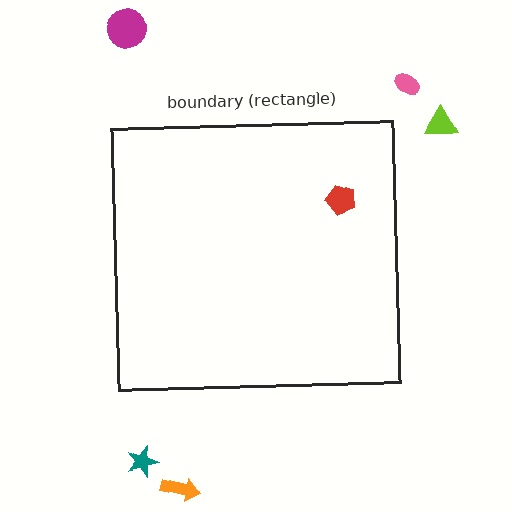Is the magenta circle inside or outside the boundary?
Outside.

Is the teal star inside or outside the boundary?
Outside.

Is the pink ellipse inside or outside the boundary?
Outside.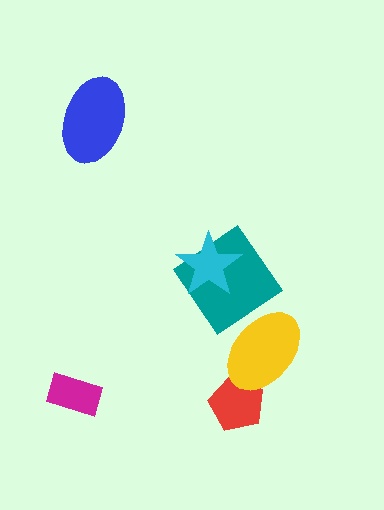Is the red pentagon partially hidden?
Yes, it is partially covered by another shape.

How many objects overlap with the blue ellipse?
0 objects overlap with the blue ellipse.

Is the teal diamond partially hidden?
Yes, it is partially covered by another shape.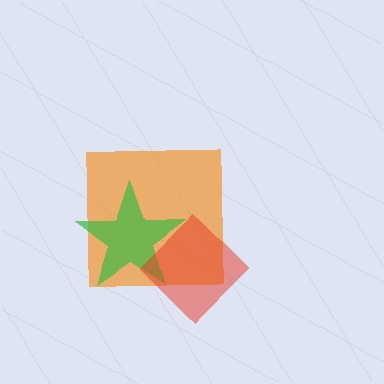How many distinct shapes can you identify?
There are 3 distinct shapes: an orange square, a green star, a red diamond.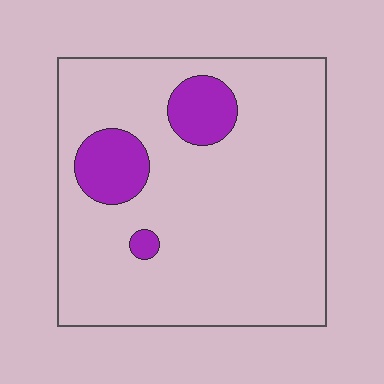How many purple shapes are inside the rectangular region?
3.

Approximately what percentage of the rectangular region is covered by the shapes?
Approximately 15%.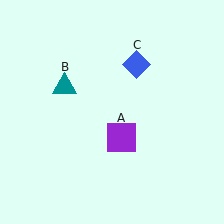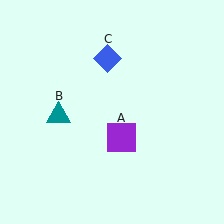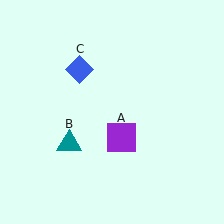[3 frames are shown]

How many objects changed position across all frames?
2 objects changed position: teal triangle (object B), blue diamond (object C).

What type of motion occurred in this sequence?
The teal triangle (object B), blue diamond (object C) rotated counterclockwise around the center of the scene.